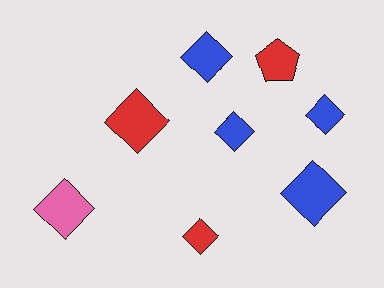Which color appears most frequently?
Blue, with 4 objects.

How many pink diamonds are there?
There is 1 pink diamond.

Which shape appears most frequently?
Diamond, with 7 objects.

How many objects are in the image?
There are 8 objects.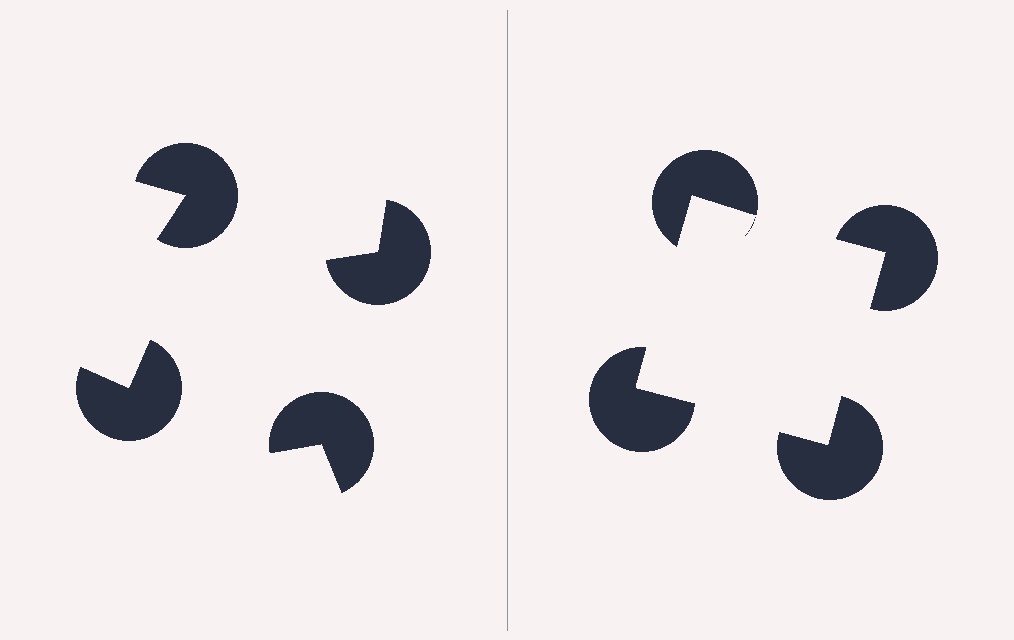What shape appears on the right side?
An illusory square.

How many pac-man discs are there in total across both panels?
8 — 4 on each side.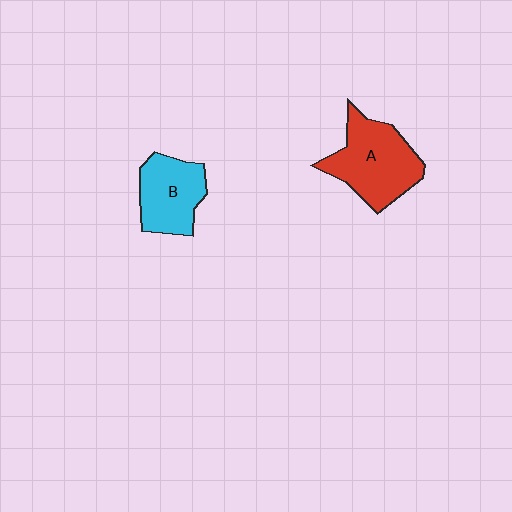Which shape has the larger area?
Shape A (red).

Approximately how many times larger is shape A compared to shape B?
Approximately 1.3 times.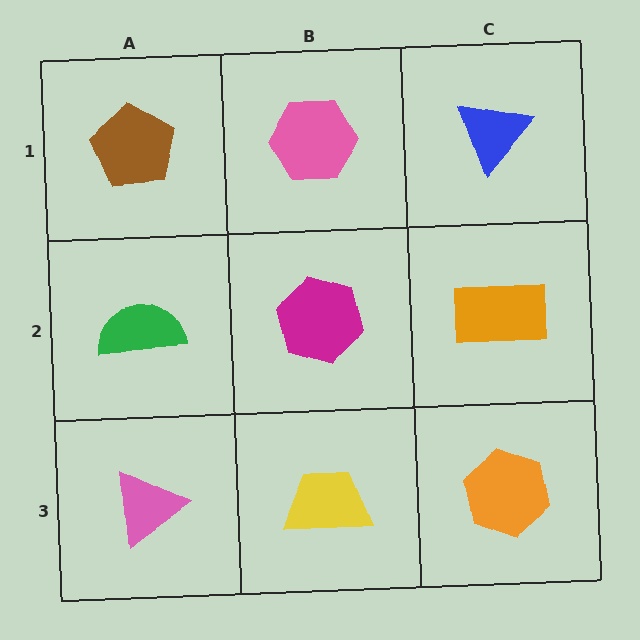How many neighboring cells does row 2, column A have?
3.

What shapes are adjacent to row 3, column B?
A magenta hexagon (row 2, column B), a pink triangle (row 3, column A), an orange hexagon (row 3, column C).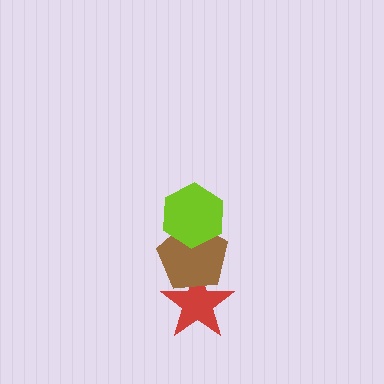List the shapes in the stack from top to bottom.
From top to bottom: the lime hexagon, the brown pentagon, the red star.